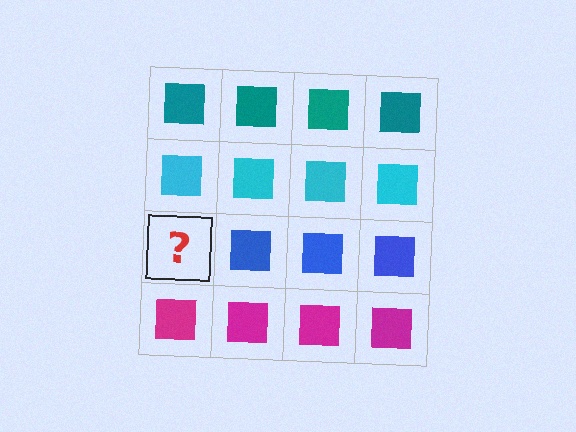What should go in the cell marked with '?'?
The missing cell should contain a blue square.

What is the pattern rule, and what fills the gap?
The rule is that each row has a consistent color. The gap should be filled with a blue square.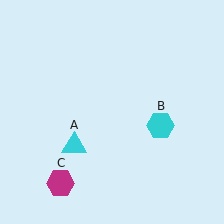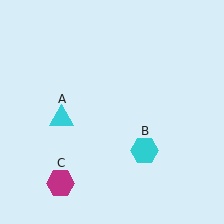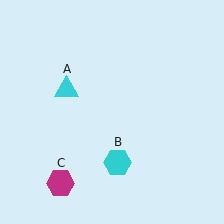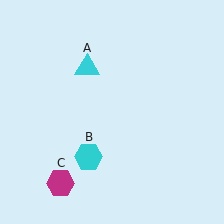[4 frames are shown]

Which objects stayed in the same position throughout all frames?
Magenta hexagon (object C) remained stationary.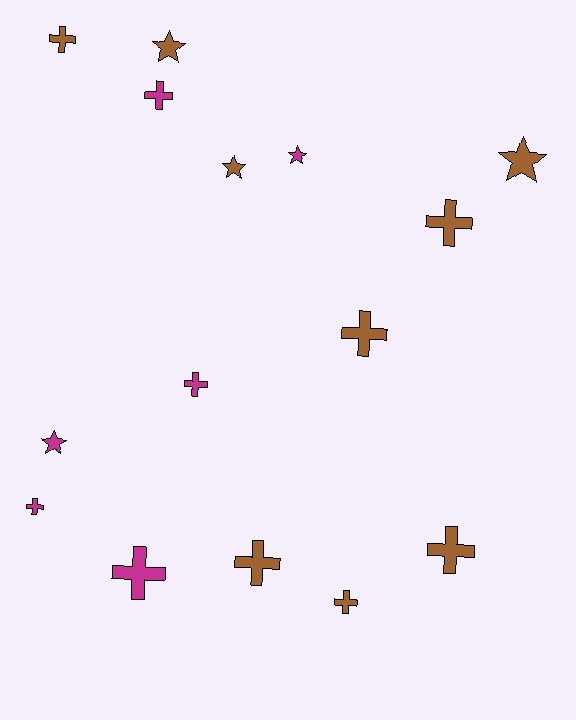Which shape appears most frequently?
Cross, with 10 objects.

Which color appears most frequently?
Brown, with 9 objects.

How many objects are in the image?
There are 15 objects.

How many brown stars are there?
There are 3 brown stars.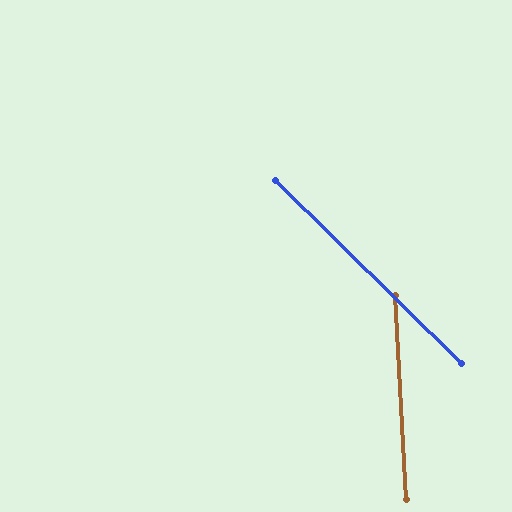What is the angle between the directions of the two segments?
Approximately 42 degrees.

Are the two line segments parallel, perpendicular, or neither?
Neither parallel nor perpendicular — they differ by about 42°.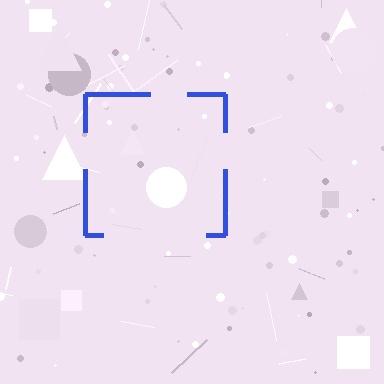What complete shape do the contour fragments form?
The contour fragments form a square.